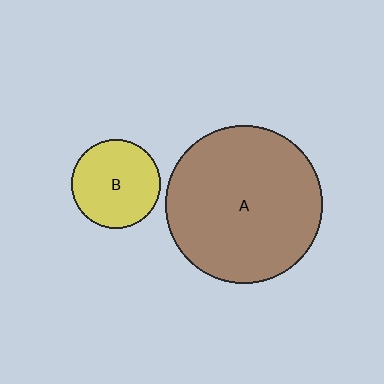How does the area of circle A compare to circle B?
Approximately 3.1 times.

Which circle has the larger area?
Circle A (brown).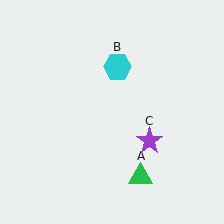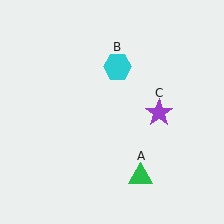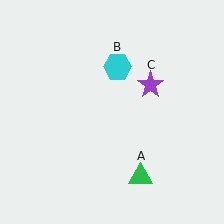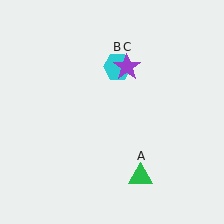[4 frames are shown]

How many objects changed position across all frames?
1 object changed position: purple star (object C).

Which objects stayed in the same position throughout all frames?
Green triangle (object A) and cyan hexagon (object B) remained stationary.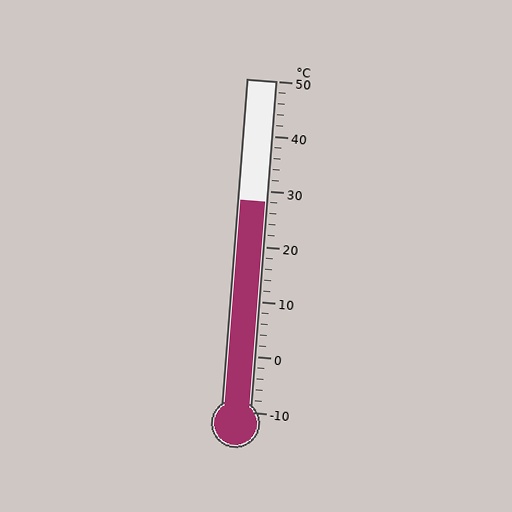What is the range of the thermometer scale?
The thermometer scale ranges from -10°C to 50°C.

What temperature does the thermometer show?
The thermometer shows approximately 28°C.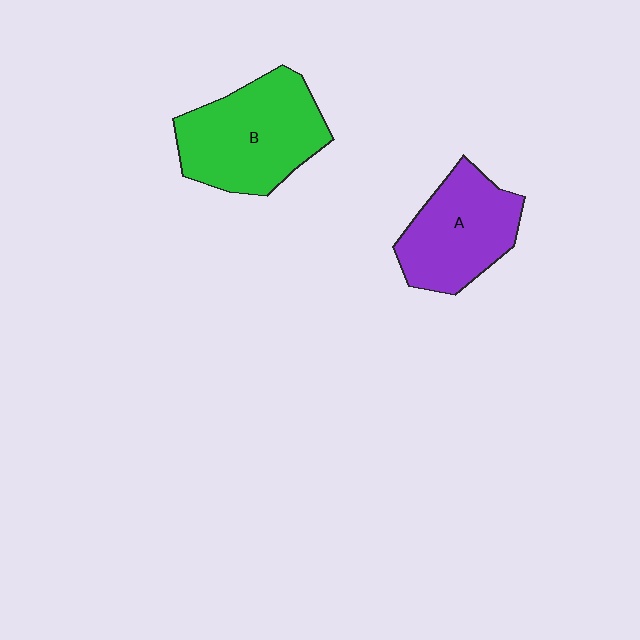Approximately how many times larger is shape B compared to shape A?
Approximately 1.2 times.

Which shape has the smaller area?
Shape A (purple).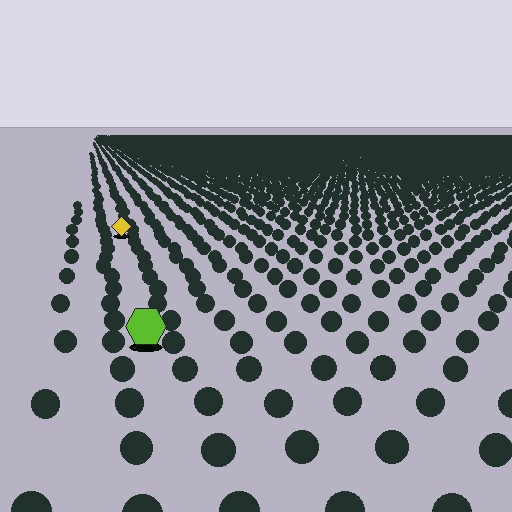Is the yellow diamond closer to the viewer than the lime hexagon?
No. The lime hexagon is closer — you can tell from the texture gradient: the ground texture is coarser near it.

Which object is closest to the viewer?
The lime hexagon is closest. The texture marks near it are larger and more spread out.